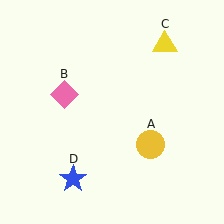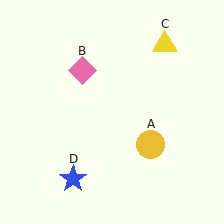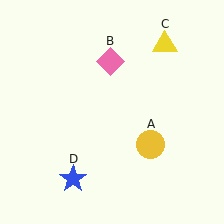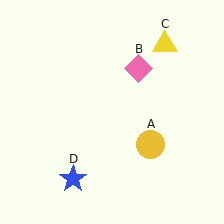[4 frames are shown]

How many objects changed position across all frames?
1 object changed position: pink diamond (object B).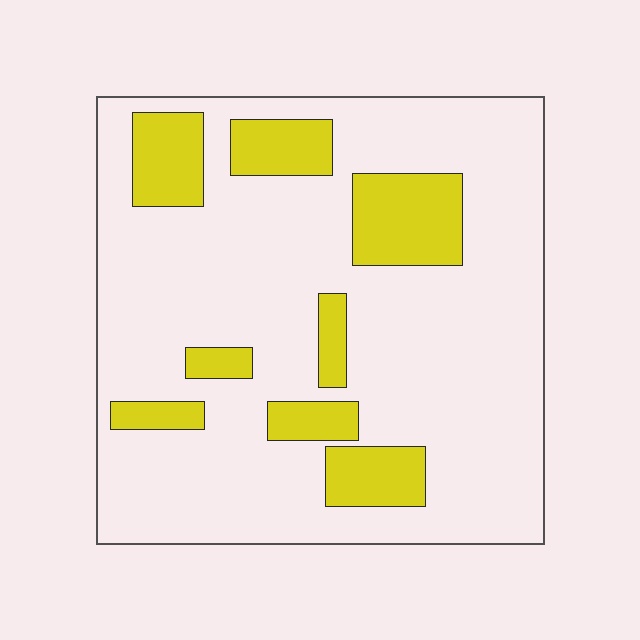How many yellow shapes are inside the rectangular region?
8.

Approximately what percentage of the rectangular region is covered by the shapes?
Approximately 20%.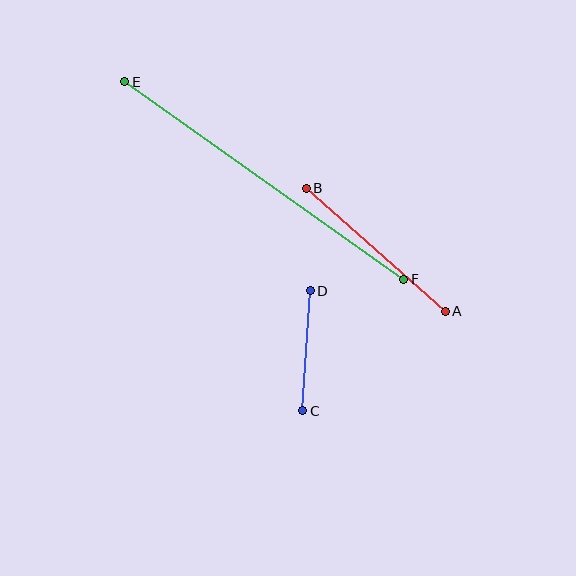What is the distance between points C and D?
The distance is approximately 120 pixels.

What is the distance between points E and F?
The distance is approximately 342 pixels.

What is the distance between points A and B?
The distance is approximately 186 pixels.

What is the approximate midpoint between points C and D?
The midpoint is at approximately (306, 351) pixels.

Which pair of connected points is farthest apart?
Points E and F are farthest apart.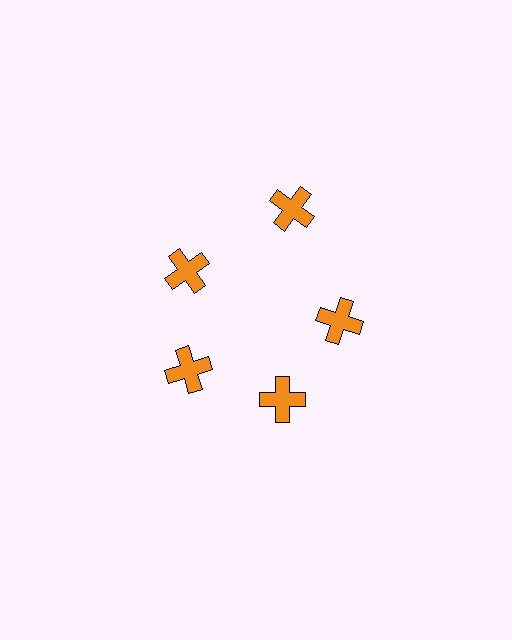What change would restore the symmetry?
The symmetry would be restored by moving it inward, back onto the ring so that all 5 crosses sit at equal angles and equal distance from the center.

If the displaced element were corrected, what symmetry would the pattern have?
It would have 5-fold rotational symmetry — the pattern would map onto itself every 72 degrees.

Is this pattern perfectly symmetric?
No. The 5 orange crosses are arranged in a ring, but one element near the 1 o'clock position is pushed outward from the center, breaking the 5-fold rotational symmetry.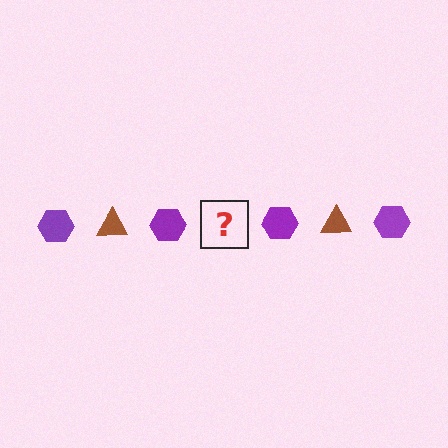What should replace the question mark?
The question mark should be replaced with a brown triangle.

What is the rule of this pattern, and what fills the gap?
The rule is that the pattern alternates between purple hexagon and brown triangle. The gap should be filled with a brown triangle.